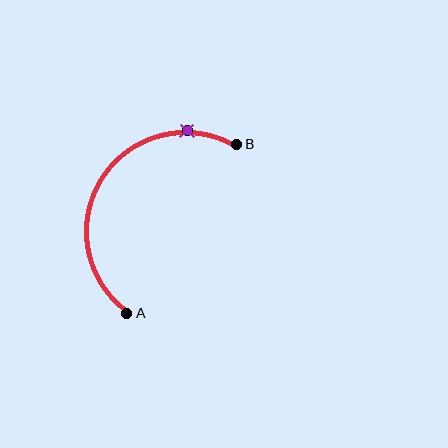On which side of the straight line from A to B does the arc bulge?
The arc bulges to the left of the straight line connecting A and B.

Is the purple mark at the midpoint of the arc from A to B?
No. The purple mark lies on the arc but is closer to endpoint B. The arc midpoint would be at the point on the curve equidistant along the arc from both A and B.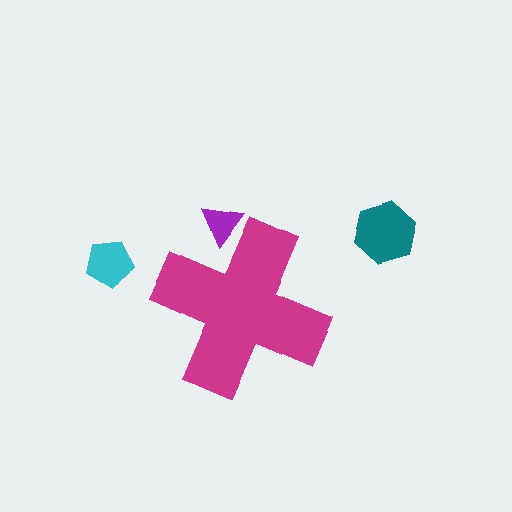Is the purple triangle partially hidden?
Yes, the purple triangle is partially hidden behind the magenta cross.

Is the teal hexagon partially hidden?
No, the teal hexagon is fully visible.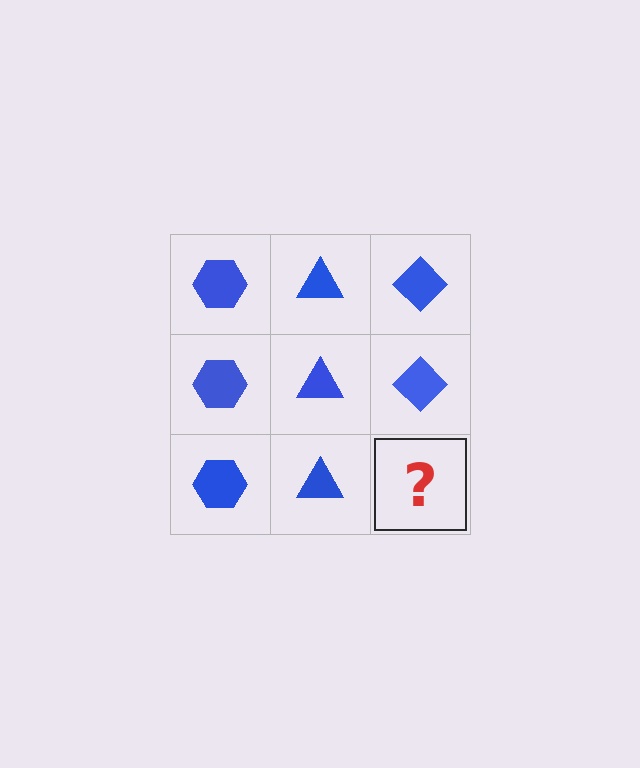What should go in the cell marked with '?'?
The missing cell should contain a blue diamond.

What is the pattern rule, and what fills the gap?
The rule is that each column has a consistent shape. The gap should be filled with a blue diamond.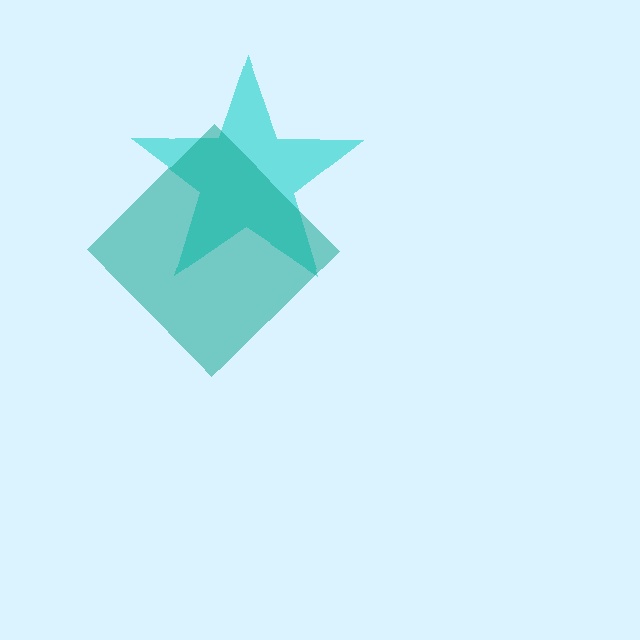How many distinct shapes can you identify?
There are 2 distinct shapes: a cyan star, a teal diamond.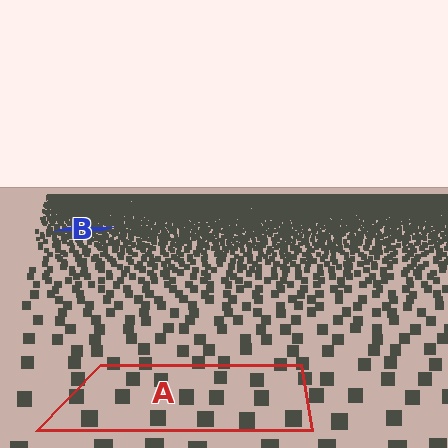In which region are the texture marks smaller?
The texture marks are smaller in region B, because it is farther away.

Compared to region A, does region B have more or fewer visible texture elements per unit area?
Region B has more texture elements per unit area — they are packed more densely because it is farther away.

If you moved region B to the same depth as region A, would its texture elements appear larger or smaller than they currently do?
They would appear larger. At a closer depth, the same texture elements are projected at a bigger on-screen size.